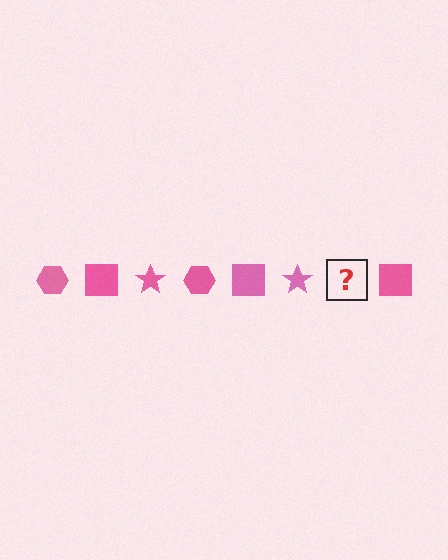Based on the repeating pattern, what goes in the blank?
The blank should be a pink hexagon.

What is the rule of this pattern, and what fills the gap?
The rule is that the pattern cycles through hexagon, square, star shapes in pink. The gap should be filled with a pink hexagon.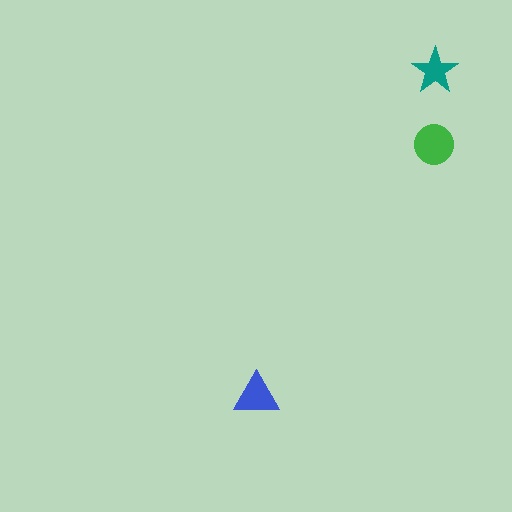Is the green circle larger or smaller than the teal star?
Larger.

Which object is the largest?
The green circle.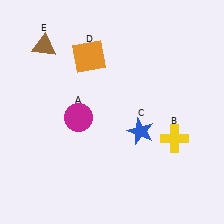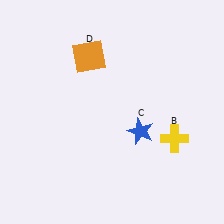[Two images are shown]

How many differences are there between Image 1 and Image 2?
There are 2 differences between the two images.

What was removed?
The brown triangle (E), the magenta circle (A) were removed in Image 2.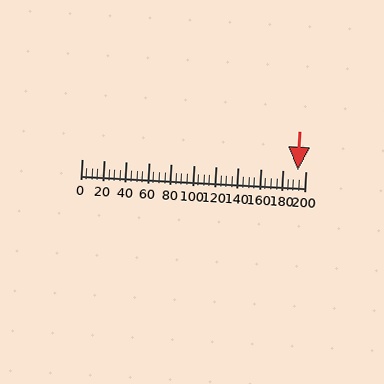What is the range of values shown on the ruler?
The ruler shows values from 0 to 200.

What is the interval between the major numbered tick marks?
The major tick marks are spaced 20 units apart.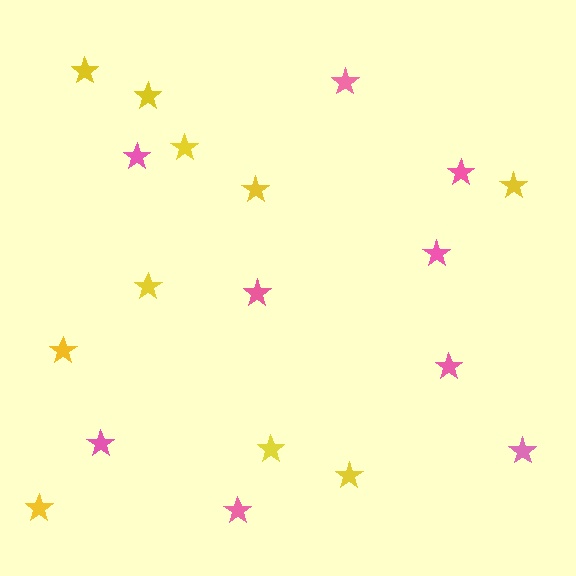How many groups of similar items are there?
There are 2 groups: one group of pink stars (9) and one group of yellow stars (10).